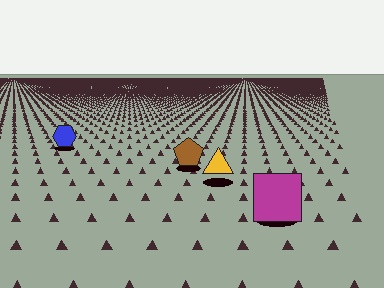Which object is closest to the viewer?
The magenta square is closest. The texture marks near it are larger and more spread out.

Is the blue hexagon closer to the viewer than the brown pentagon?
No. The brown pentagon is closer — you can tell from the texture gradient: the ground texture is coarser near it.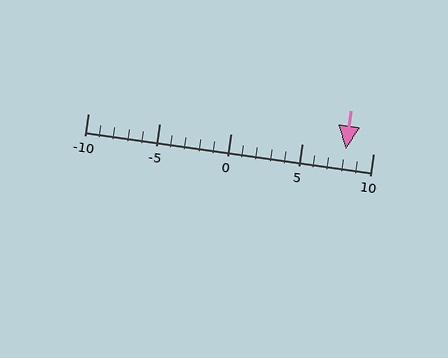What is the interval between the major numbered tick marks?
The major tick marks are spaced 5 units apart.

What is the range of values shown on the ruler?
The ruler shows values from -10 to 10.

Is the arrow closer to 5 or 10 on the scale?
The arrow is closer to 10.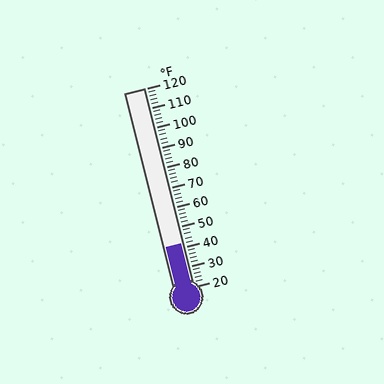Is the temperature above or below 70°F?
The temperature is below 70°F.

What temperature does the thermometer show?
The thermometer shows approximately 42°F.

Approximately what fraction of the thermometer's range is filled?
The thermometer is filled to approximately 20% of its range.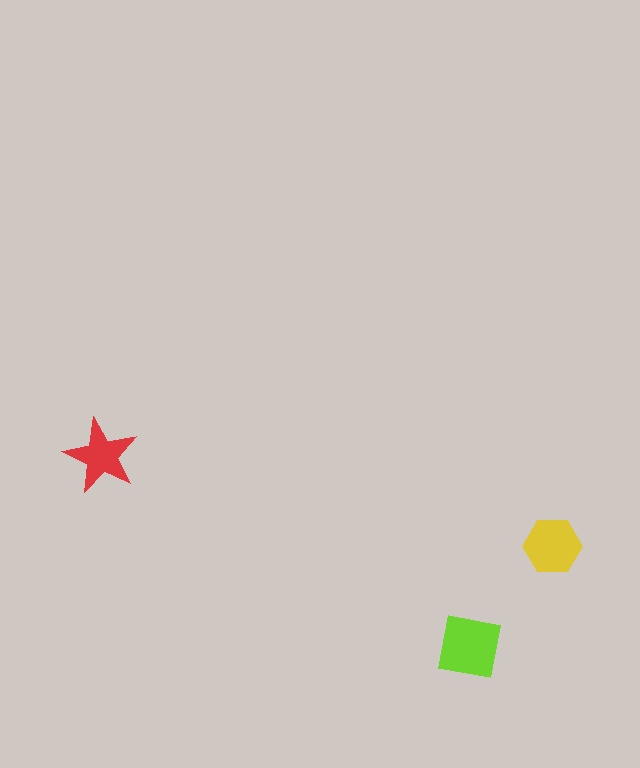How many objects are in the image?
There are 3 objects in the image.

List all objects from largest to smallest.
The lime square, the yellow hexagon, the red star.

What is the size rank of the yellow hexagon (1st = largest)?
2nd.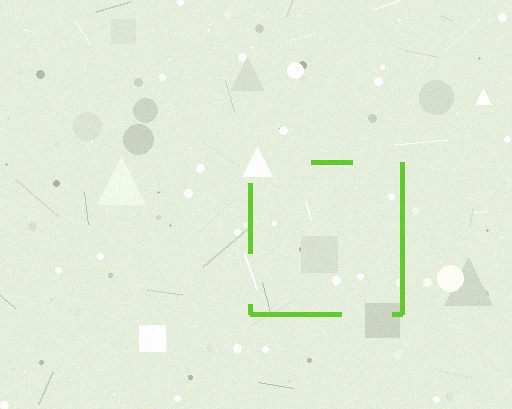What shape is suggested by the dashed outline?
The dashed outline suggests a square.